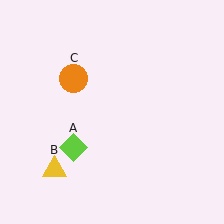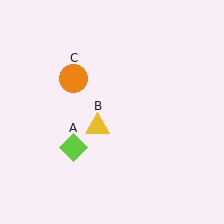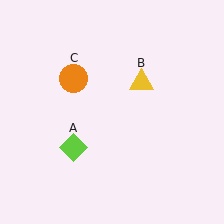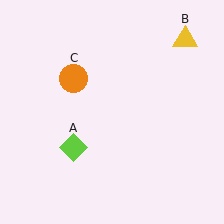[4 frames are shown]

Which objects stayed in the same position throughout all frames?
Lime diamond (object A) and orange circle (object C) remained stationary.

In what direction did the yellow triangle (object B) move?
The yellow triangle (object B) moved up and to the right.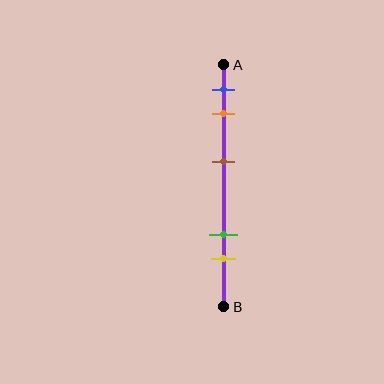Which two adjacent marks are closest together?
The blue and orange marks are the closest adjacent pair.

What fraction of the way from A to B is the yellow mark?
The yellow mark is approximately 80% (0.8) of the way from A to B.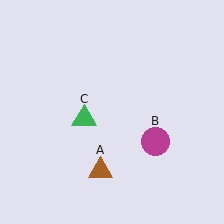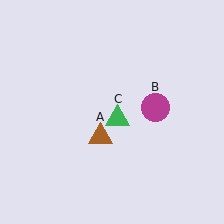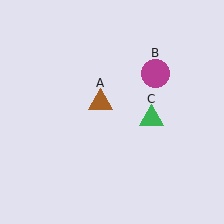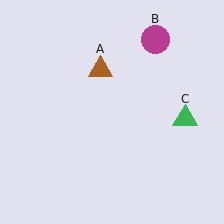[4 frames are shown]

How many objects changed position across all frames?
3 objects changed position: brown triangle (object A), magenta circle (object B), green triangle (object C).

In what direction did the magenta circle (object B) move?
The magenta circle (object B) moved up.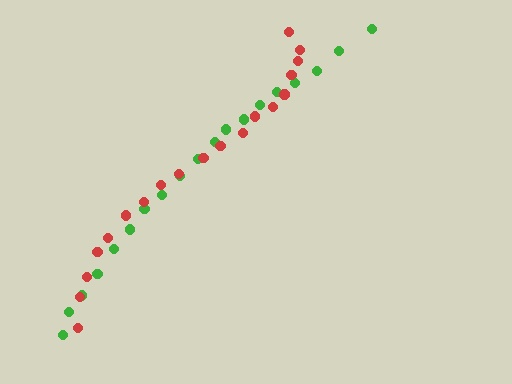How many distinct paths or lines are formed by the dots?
There are 2 distinct paths.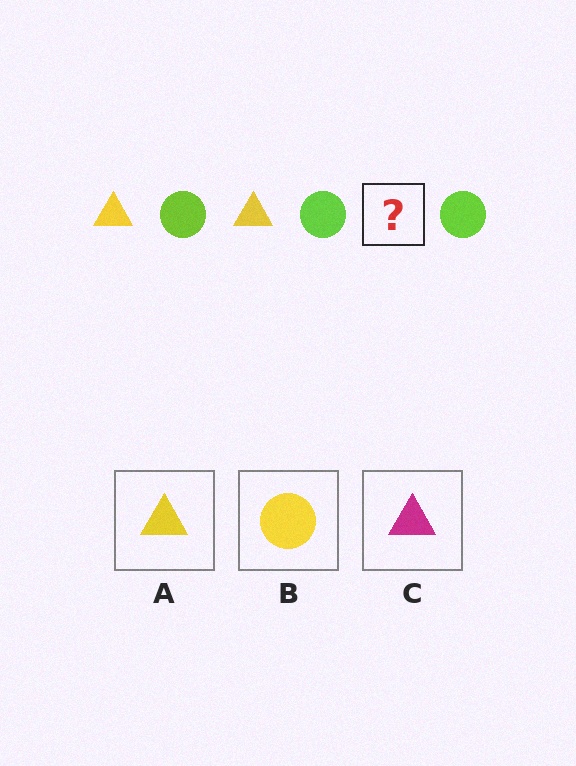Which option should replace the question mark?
Option A.